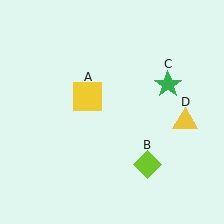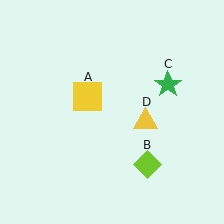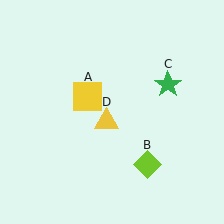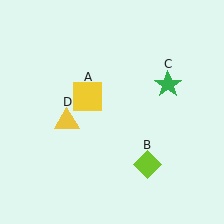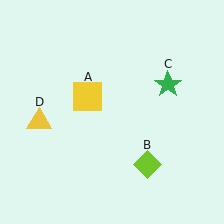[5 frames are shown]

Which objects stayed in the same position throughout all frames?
Yellow square (object A) and lime diamond (object B) and green star (object C) remained stationary.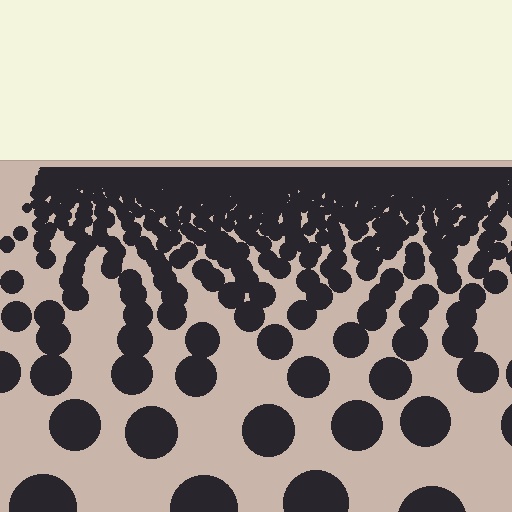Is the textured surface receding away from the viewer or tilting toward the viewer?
The surface is receding away from the viewer. Texture elements get smaller and denser toward the top.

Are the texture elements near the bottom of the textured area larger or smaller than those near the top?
Larger. Near the bottom, elements are closer to the viewer and appear at a bigger on-screen size.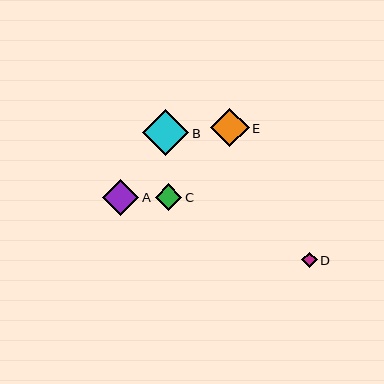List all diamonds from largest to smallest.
From largest to smallest: B, E, A, C, D.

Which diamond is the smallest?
Diamond D is the smallest with a size of approximately 16 pixels.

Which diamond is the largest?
Diamond B is the largest with a size of approximately 46 pixels.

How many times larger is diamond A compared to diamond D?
Diamond A is approximately 2.3 times the size of diamond D.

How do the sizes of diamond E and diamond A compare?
Diamond E and diamond A are approximately the same size.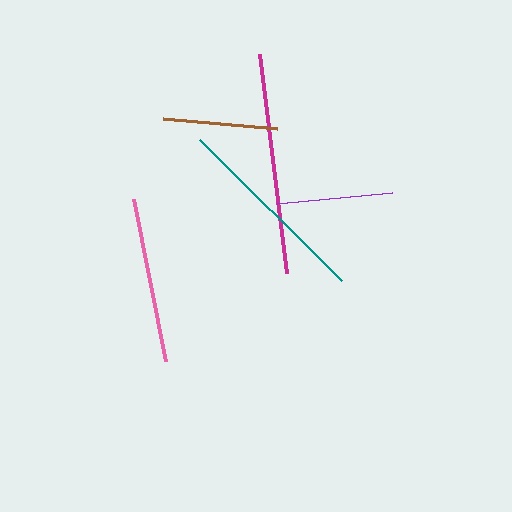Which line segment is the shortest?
The brown line is the shortest at approximately 115 pixels.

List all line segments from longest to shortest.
From longest to shortest: magenta, teal, pink, purple, brown.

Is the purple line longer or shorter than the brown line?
The purple line is longer than the brown line.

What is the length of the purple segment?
The purple segment is approximately 115 pixels long.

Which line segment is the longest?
The magenta line is the longest at approximately 221 pixels.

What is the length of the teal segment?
The teal segment is approximately 200 pixels long.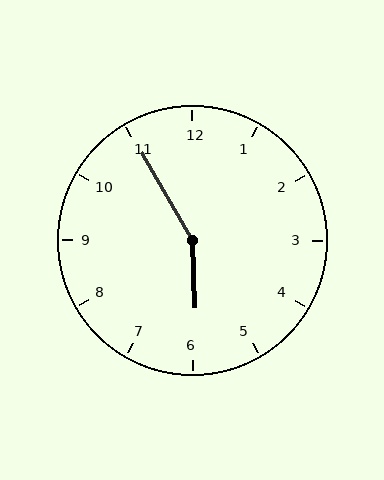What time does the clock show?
5:55.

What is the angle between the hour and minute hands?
Approximately 152 degrees.